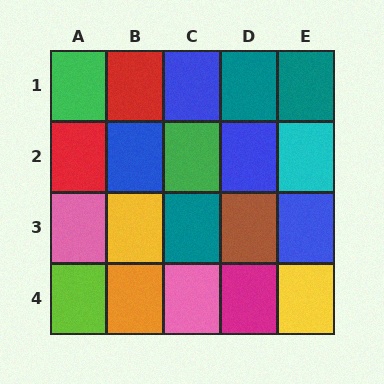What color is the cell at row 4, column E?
Yellow.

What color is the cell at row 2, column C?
Green.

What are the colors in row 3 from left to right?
Pink, yellow, teal, brown, blue.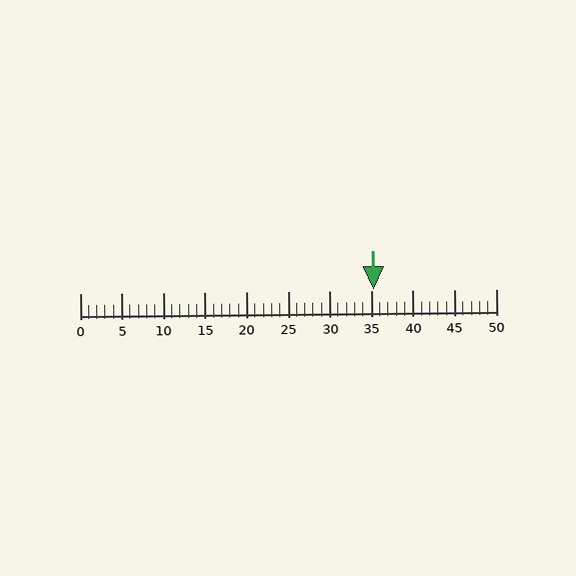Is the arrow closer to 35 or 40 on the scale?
The arrow is closer to 35.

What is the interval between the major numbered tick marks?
The major tick marks are spaced 5 units apart.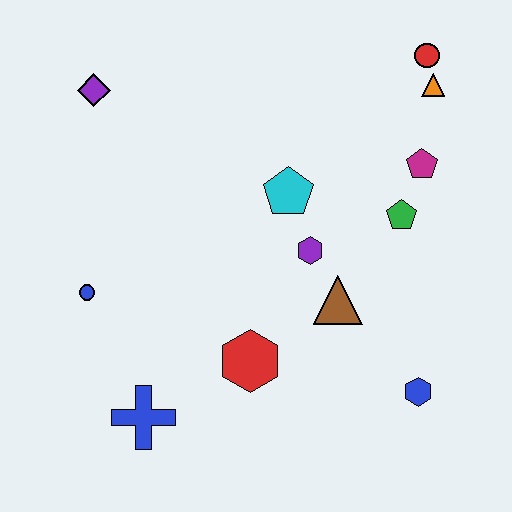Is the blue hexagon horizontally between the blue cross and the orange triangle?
Yes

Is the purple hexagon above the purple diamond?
No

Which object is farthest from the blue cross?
The red circle is farthest from the blue cross.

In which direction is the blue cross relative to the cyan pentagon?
The blue cross is below the cyan pentagon.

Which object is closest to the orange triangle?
The red circle is closest to the orange triangle.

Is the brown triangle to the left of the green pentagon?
Yes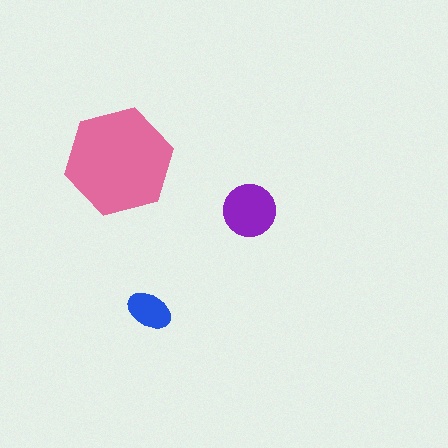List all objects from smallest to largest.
The blue ellipse, the purple circle, the pink hexagon.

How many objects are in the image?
There are 3 objects in the image.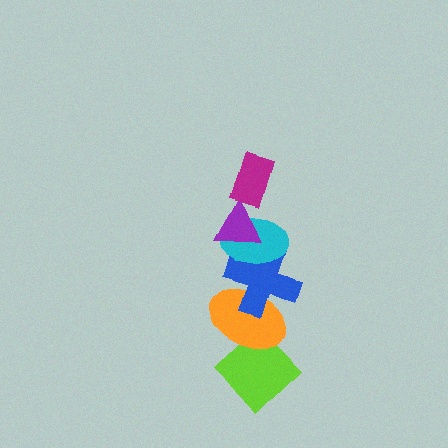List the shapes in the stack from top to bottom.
From top to bottom: the magenta rectangle, the purple triangle, the cyan ellipse, the blue cross, the orange ellipse, the lime diamond.